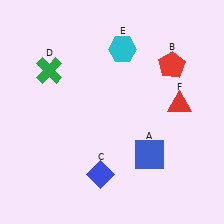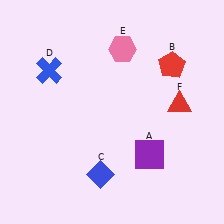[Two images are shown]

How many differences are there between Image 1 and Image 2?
There are 3 differences between the two images.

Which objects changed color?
A changed from blue to purple. D changed from green to blue. E changed from cyan to pink.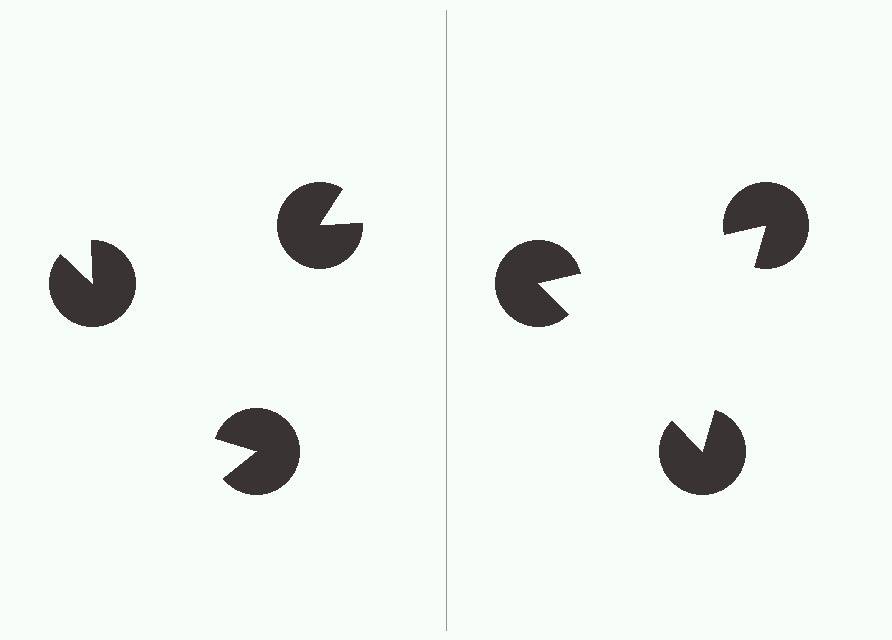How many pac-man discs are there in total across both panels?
6 — 3 on each side.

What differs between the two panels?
The pac-man discs are positioned identically on both sides; only the wedge orientations differ. On the right they align to a triangle; on the left they are misaligned.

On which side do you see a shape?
An illusory triangle appears on the right side. On the left side the wedge cuts are rotated, so no coherent shape forms.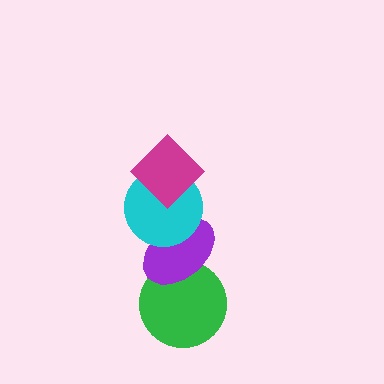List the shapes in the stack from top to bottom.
From top to bottom: the magenta diamond, the cyan circle, the purple ellipse, the green circle.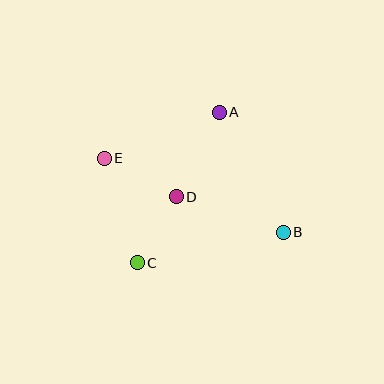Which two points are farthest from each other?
Points B and E are farthest from each other.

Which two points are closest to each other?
Points C and D are closest to each other.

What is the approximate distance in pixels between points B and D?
The distance between B and D is approximately 113 pixels.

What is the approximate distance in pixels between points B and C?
The distance between B and C is approximately 149 pixels.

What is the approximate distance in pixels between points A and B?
The distance between A and B is approximately 136 pixels.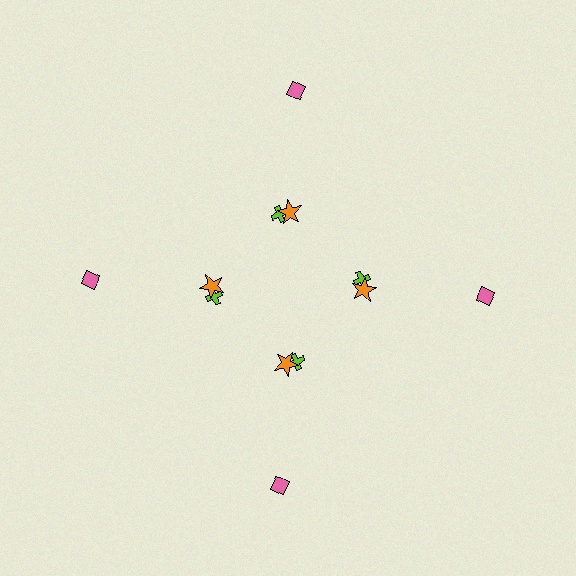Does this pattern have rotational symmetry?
Yes, this pattern has 4-fold rotational symmetry. It looks the same after rotating 90 degrees around the center.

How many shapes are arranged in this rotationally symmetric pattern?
There are 12 shapes, arranged in 4 groups of 3.